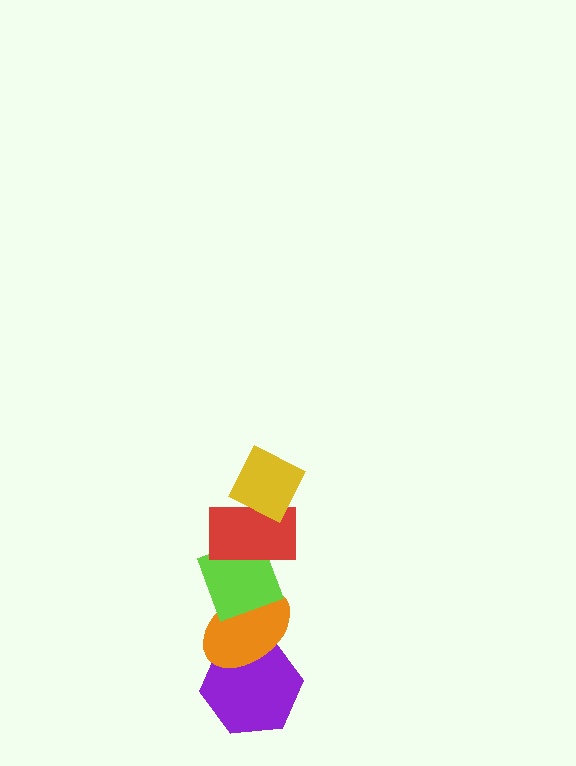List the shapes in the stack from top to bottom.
From top to bottom: the yellow diamond, the red rectangle, the lime diamond, the orange ellipse, the purple hexagon.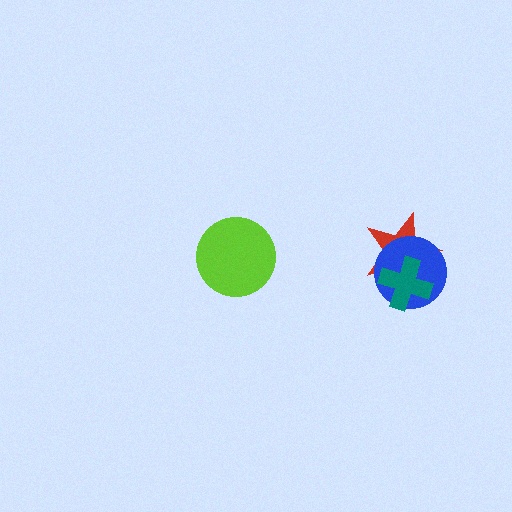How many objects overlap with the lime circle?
0 objects overlap with the lime circle.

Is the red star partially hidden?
Yes, it is partially covered by another shape.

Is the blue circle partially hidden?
Yes, it is partially covered by another shape.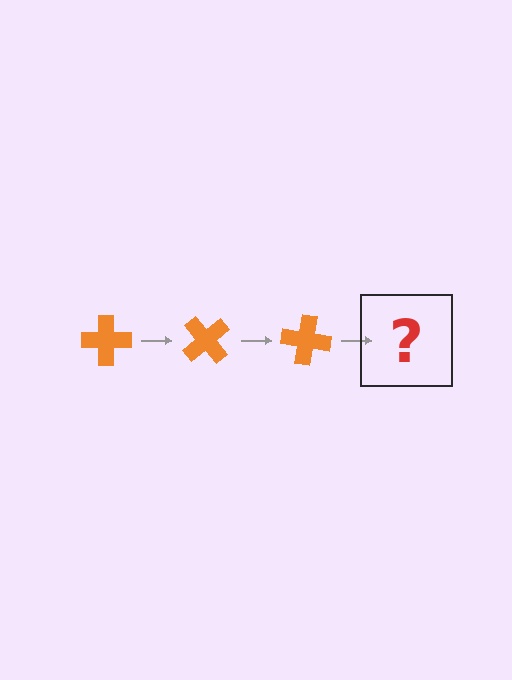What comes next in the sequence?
The next element should be an orange cross rotated 150 degrees.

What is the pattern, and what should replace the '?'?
The pattern is that the cross rotates 50 degrees each step. The '?' should be an orange cross rotated 150 degrees.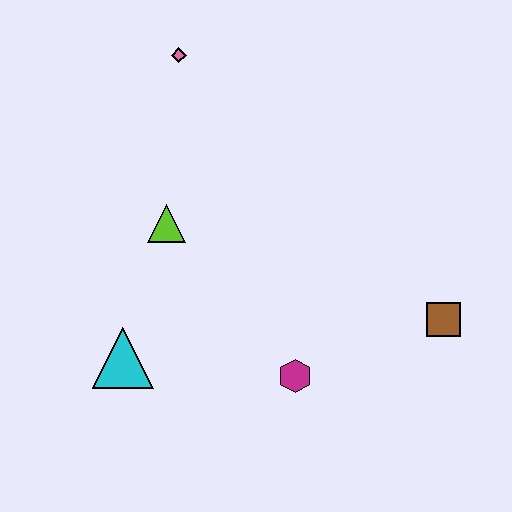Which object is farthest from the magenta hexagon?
The pink diamond is farthest from the magenta hexagon.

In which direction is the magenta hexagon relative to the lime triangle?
The magenta hexagon is below the lime triangle.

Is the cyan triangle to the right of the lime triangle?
No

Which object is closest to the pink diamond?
The lime triangle is closest to the pink diamond.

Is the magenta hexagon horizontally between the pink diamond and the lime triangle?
No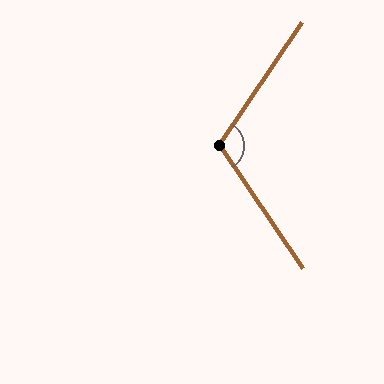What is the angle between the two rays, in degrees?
Approximately 112 degrees.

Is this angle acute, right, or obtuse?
It is obtuse.